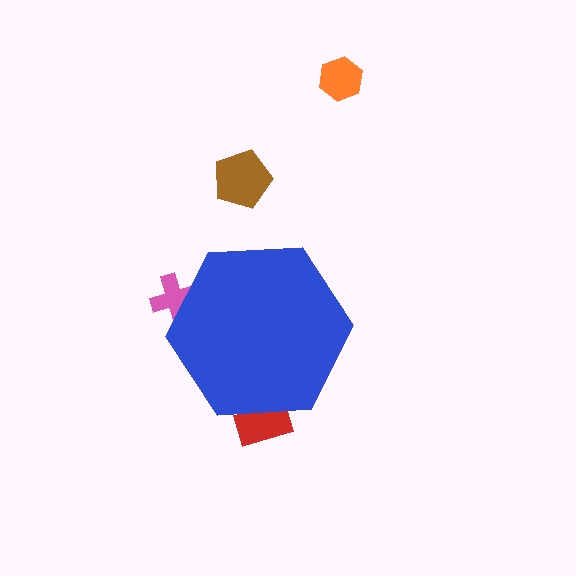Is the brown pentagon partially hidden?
No, the brown pentagon is fully visible.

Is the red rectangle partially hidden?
Yes, the red rectangle is partially hidden behind the blue hexagon.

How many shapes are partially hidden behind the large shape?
2 shapes are partially hidden.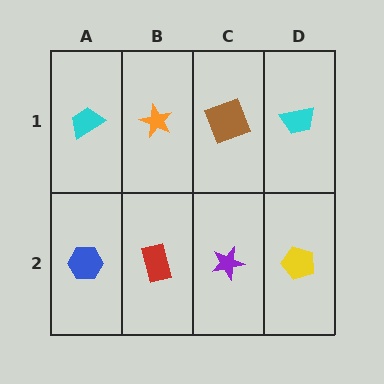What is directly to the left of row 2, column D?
A purple star.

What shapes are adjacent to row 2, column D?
A cyan trapezoid (row 1, column D), a purple star (row 2, column C).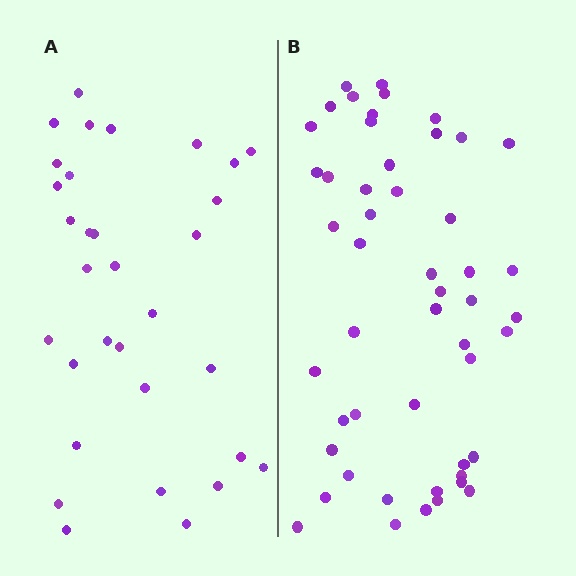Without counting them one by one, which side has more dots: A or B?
Region B (the right region) has more dots.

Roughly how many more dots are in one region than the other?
Region B has approximately 20 more dots than region A.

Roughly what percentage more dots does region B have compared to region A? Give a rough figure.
About 55% more.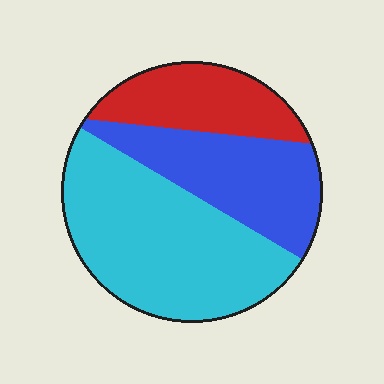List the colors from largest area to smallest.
From largest to smallest: cyan, blue, red.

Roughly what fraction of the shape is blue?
Blue covers about 30% of the shape.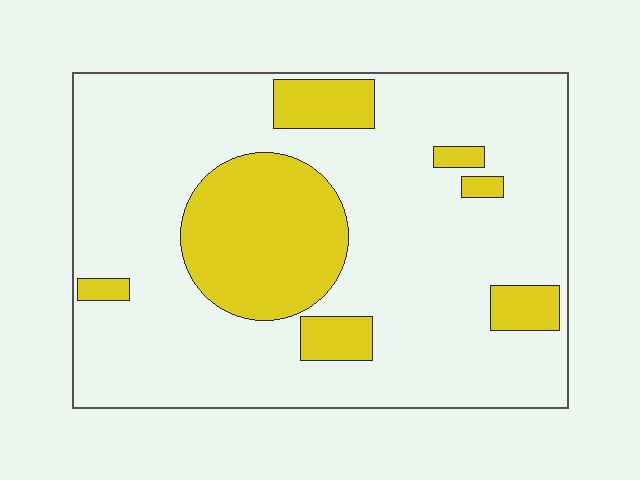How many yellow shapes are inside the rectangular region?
7.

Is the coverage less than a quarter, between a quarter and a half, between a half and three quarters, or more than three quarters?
Less than a quarter.